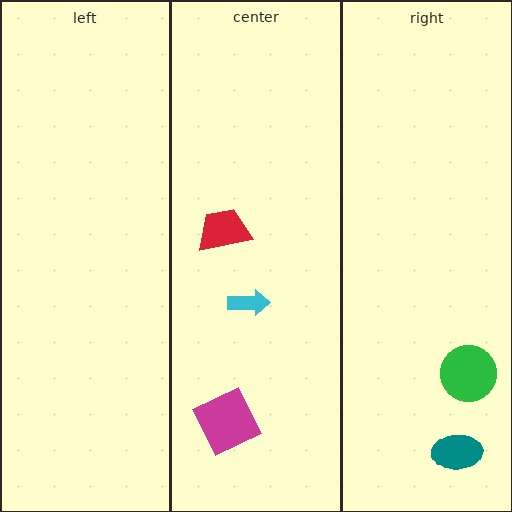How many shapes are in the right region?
2.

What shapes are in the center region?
The magenta square, the red trapezoid, the cyan arrow.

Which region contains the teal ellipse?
The right region.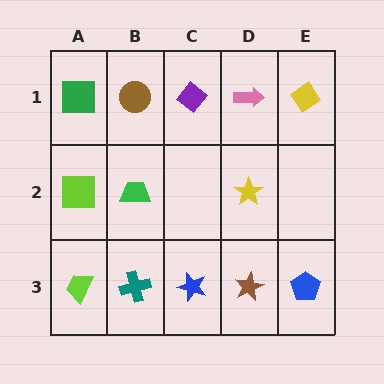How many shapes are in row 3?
5 shapes.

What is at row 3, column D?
A brown star.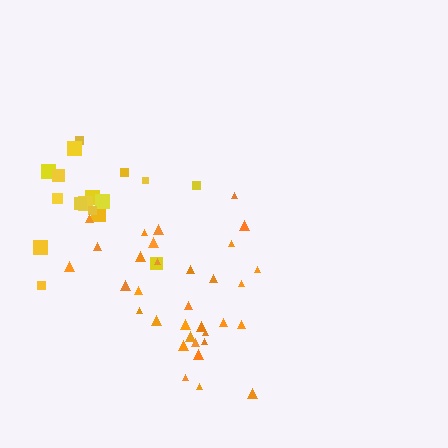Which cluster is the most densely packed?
Yellow.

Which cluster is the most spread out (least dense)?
Orange.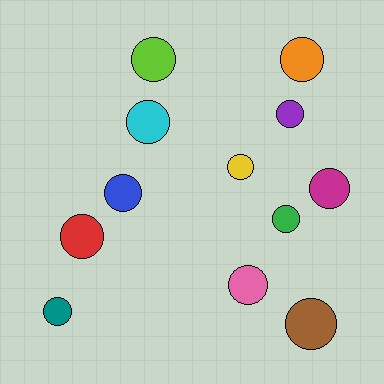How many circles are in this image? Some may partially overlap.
There are 12 circles.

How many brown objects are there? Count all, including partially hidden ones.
There is 1 brown object.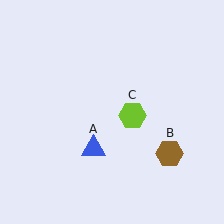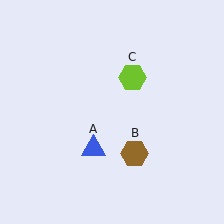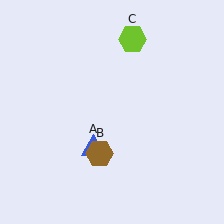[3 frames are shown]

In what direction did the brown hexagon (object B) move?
The brown hexagon (object B) moved left.